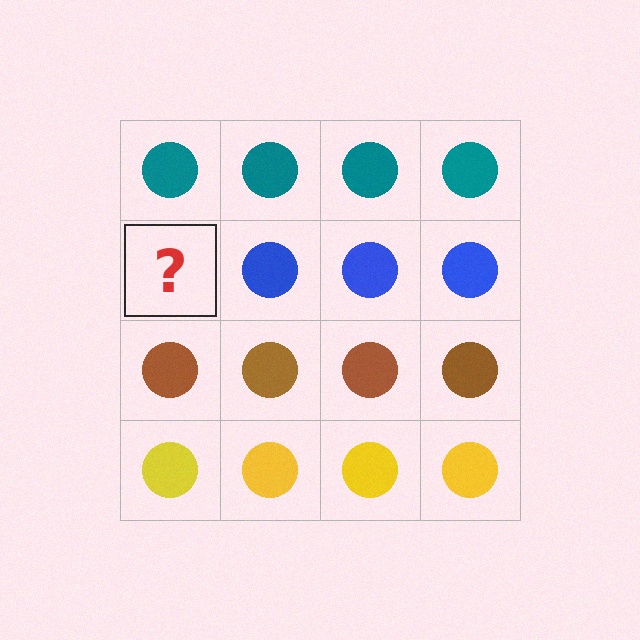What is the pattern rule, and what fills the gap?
The rule is that each row has a consistent color. The gap should be filled with a blue circle.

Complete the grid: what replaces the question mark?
The question mark should be replaced with a blue circle.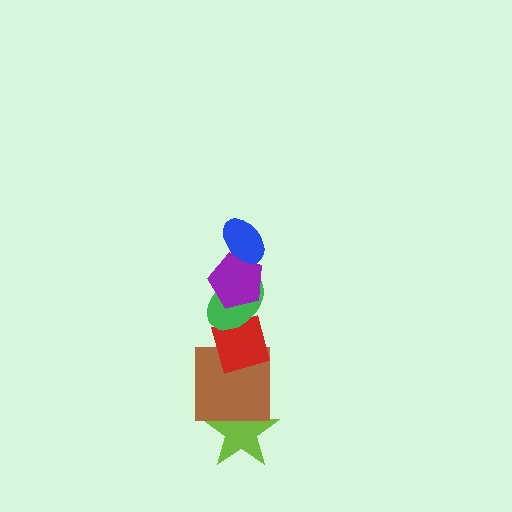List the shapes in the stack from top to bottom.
From top to bottom: the blue ellipse, the purple pentagon, the green ellipse, the red diamond, the brown square, the lime star.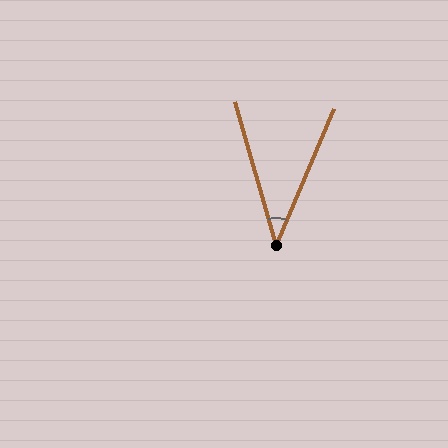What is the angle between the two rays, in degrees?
Approximately 39 degrees.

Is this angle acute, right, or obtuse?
It is acute.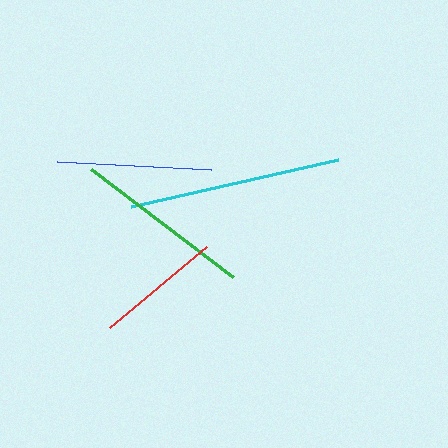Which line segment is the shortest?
The red line is the shortest at approximately 126 pixels.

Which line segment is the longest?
The cyan line is the longest at approximately 212 pixels.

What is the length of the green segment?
The green segment is approximately 179 pixels long.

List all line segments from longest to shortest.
From longest to shortest: cyan, green, blue, red.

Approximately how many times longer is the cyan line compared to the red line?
The cyan line is approximately 1.7 times the length of the red line.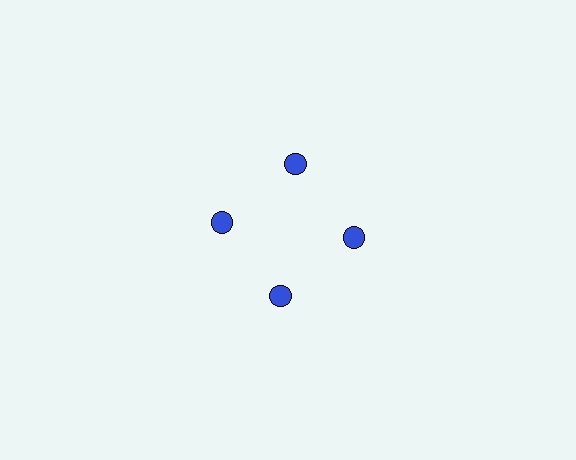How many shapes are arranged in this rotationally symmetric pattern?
There are 4 shapes, arranged in 4 groups of 1.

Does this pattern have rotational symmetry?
Yes, this pattern has 4-fold rotational symmetry. It looks the same after rotating 90 degrees around the center.